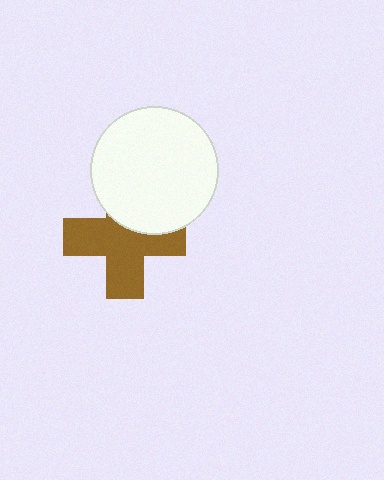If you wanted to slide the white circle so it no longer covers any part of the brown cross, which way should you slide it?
Slide it up — that is the most direct way to separate the two shapes.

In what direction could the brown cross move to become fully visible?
The brown cross could move down. That would shift it out from behind the white circle entirely.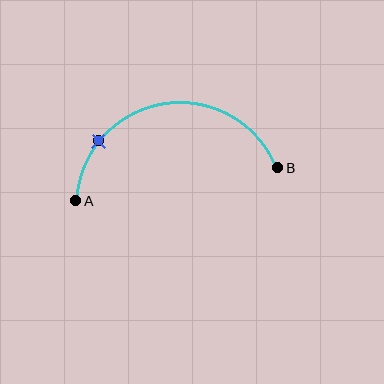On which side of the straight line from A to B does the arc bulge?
The arc bulges above the straight line connecting A and B.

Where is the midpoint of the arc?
The arc midpoint is the point on the curve farthest from the straight line joining A and B. It sits above that line.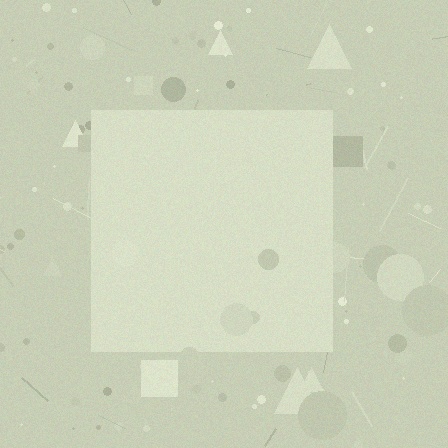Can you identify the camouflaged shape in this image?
The camouflaged shape is a square.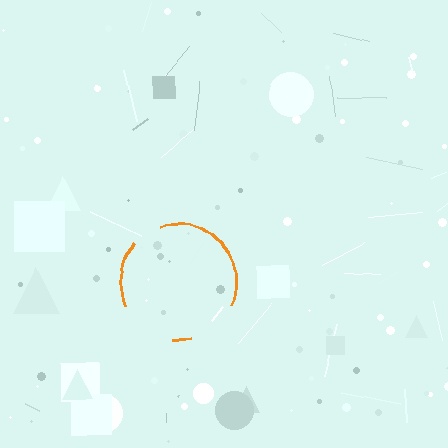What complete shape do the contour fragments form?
The contour fragments form a circle.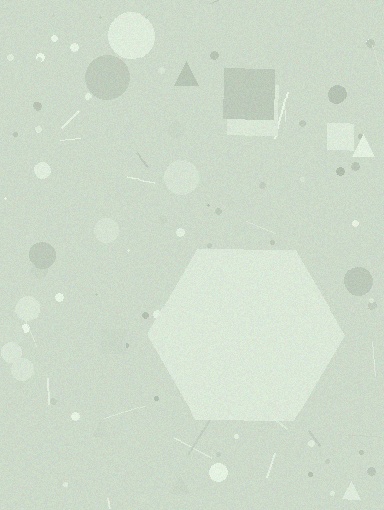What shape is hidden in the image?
A hexagon is hidden in the image.